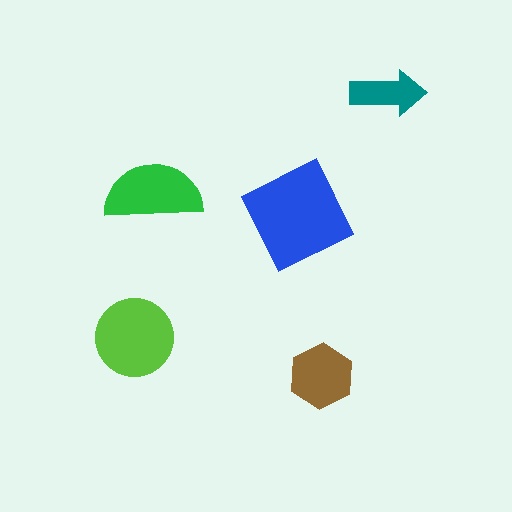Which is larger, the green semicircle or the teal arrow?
The green semicircle.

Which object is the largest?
The blue diamond.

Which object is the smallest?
The teal arrow.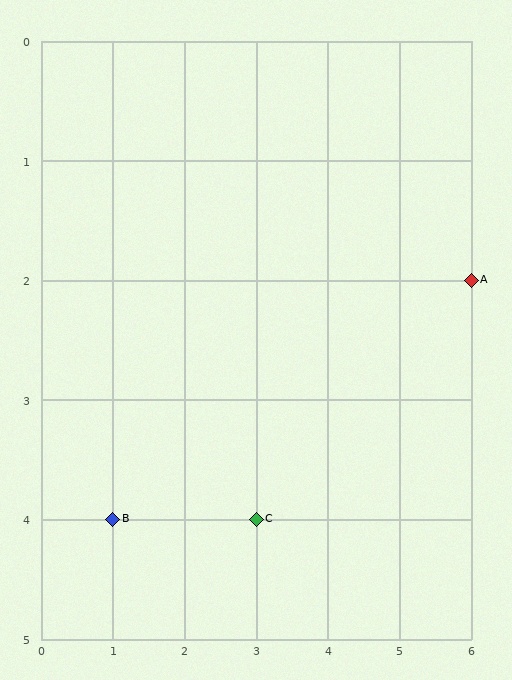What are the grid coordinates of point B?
Point B is at grid coordinates (1, 4).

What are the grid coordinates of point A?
Point A is at grid coordinates (6, 2).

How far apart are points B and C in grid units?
Points B and C are 2 columns apart.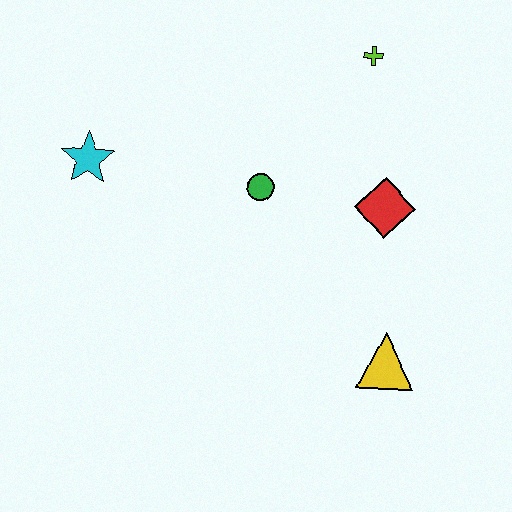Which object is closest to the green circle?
The red diamond is closest to the green circle.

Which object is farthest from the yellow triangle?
The cyan star is farthest from the yellow triangle.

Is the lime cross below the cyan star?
No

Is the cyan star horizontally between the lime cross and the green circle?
No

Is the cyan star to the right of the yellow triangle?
No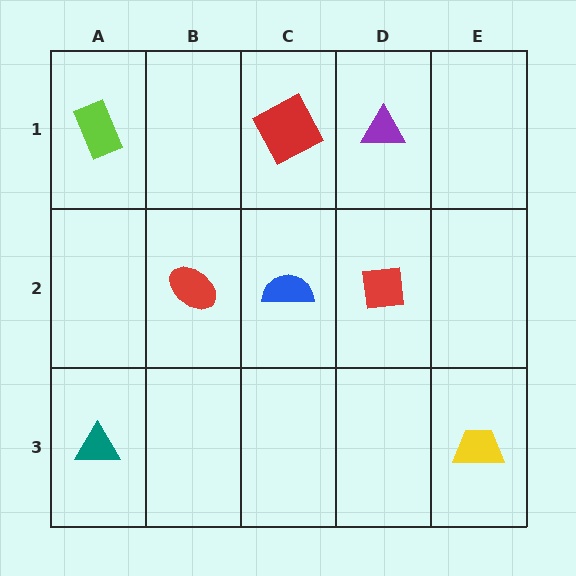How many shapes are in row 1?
3 shapes.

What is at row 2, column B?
A red ellipse.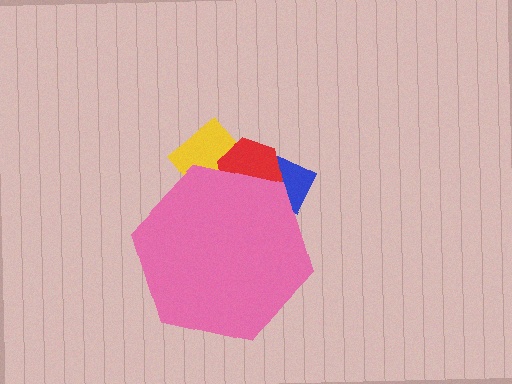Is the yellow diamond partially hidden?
Yes, the yellow diamond is partially hidden behind the pink hexagon.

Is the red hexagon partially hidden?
Yes, the red hexagon is partially hidden behind the pink hexagon.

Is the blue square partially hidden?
Yes, the blue square is partially hidden behind the pink hexagon.